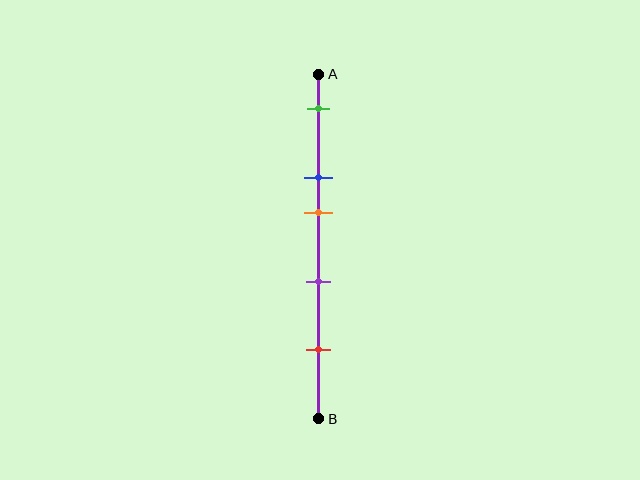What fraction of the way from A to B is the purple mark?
The purple mark is approximately 60% (0.6) of the way from A to B.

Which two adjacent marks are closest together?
The blue and orange marks are the closest adjacent pair.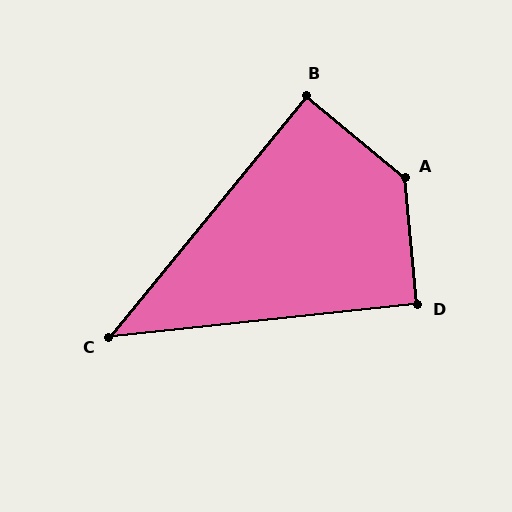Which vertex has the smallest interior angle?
C, at approximately 45 degrees.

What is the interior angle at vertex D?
Approximately 91 degrees (approximately right).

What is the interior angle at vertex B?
Approximately 89 degrees (approximately right).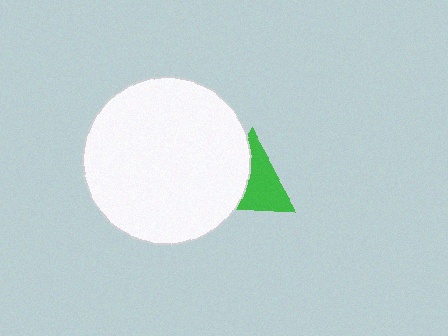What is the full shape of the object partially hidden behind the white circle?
The partially hidden object is a green triangle.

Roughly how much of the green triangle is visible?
About half of it is visible (roughly 55%).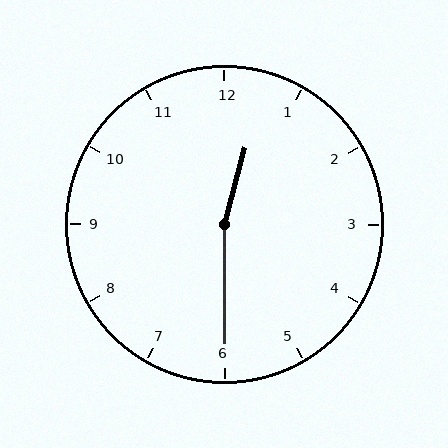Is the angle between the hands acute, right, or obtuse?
It is obtuse.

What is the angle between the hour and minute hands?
Approximately 165 degrees.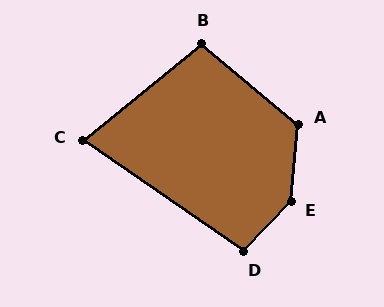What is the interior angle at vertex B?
Approximately 101 degrees (obtuse).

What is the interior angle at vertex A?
Approximately 125 degrees (obtuse).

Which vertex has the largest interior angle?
E, at approximately 141 degrees.